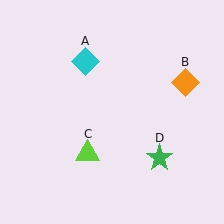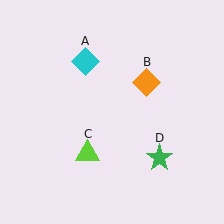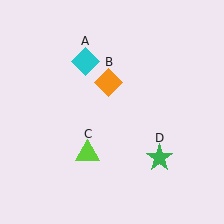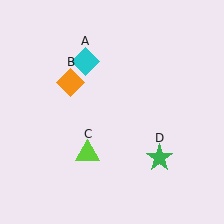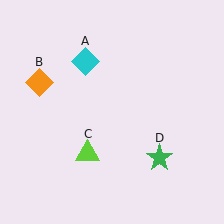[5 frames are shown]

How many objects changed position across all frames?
1 object changed position: orange diamond (object B).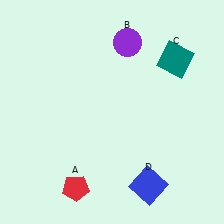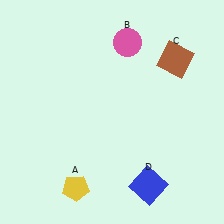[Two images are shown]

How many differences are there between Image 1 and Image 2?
There are 3 differences between the two images.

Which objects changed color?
A changed from red to yellow. B changed from purple to pink. C changed from teal to brown.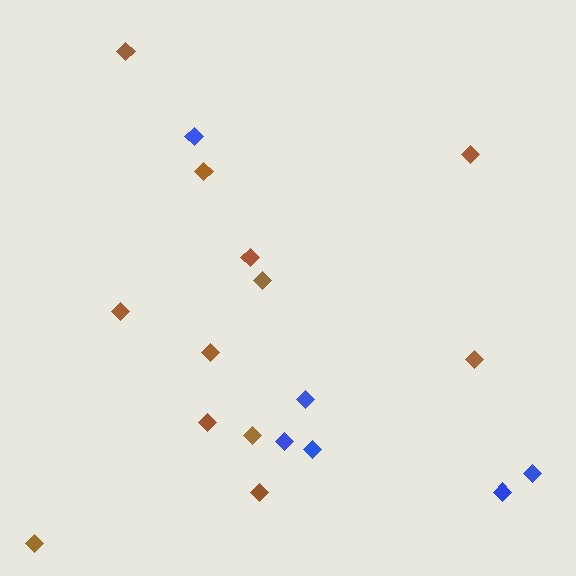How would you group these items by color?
There are 2 groups: one group of brown diamonds (12) and one group of blue diamonds (6).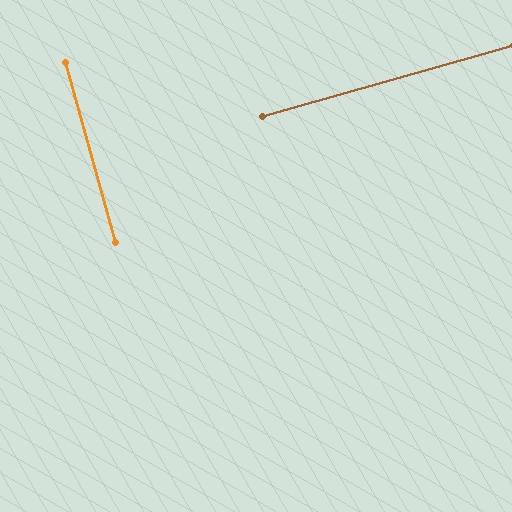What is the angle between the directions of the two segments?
Approximately 89 degrees.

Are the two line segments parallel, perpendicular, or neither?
Perpendicular — they meet at approximately 89°.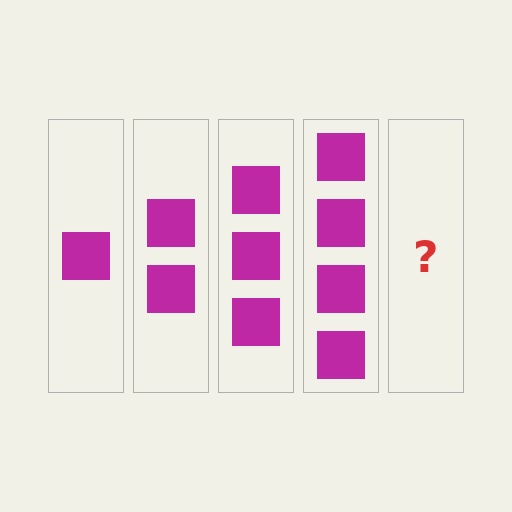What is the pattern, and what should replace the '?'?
The pattern is that each step adds one more square. The '?' should be 5 squares.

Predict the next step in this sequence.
The next step is 5 squares.